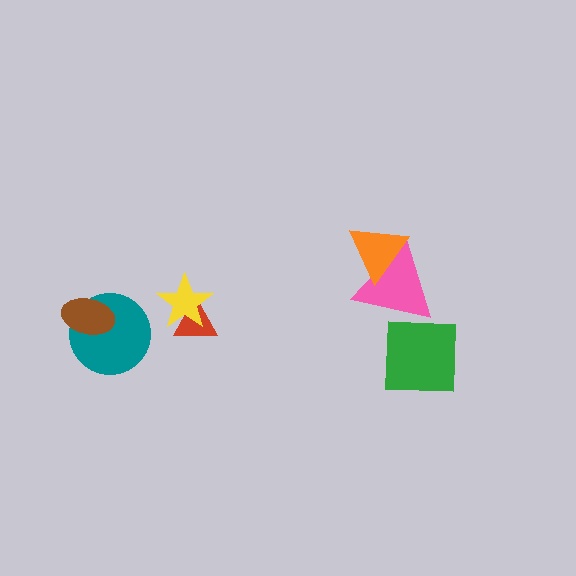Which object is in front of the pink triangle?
The orange triangle is in front of the pink triangle.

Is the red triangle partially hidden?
Yes, it is partially covered by another shape.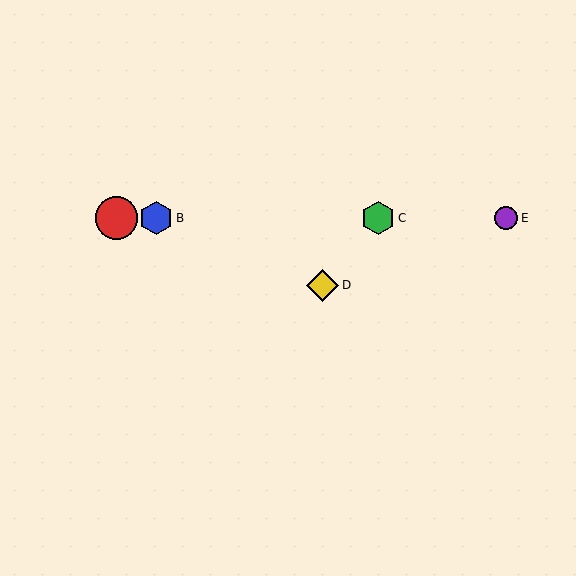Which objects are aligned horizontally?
Objects A, B, C, E are aligned horizontally.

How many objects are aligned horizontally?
4 objects (A, B, C, E) are aligned horizontally.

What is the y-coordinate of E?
Object E is at y≈218.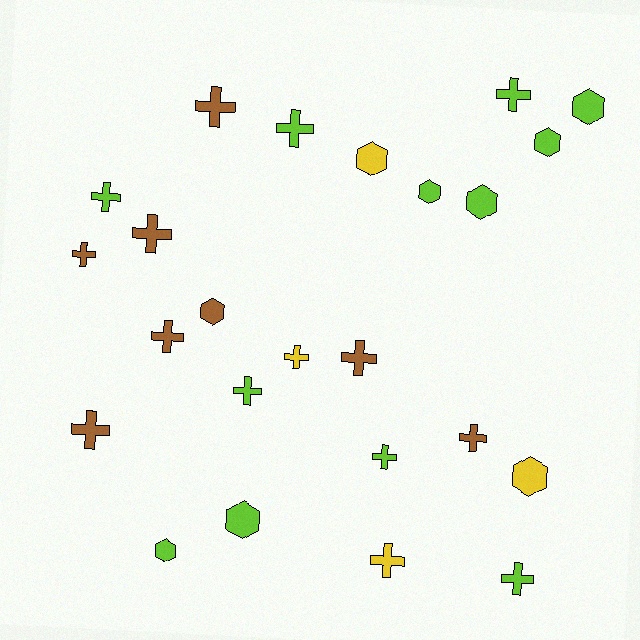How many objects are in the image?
There are 24 objects.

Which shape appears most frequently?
Cross, with 15 objects.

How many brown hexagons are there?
There is 1 brown hexagon.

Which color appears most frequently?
Lime, with 12 objects.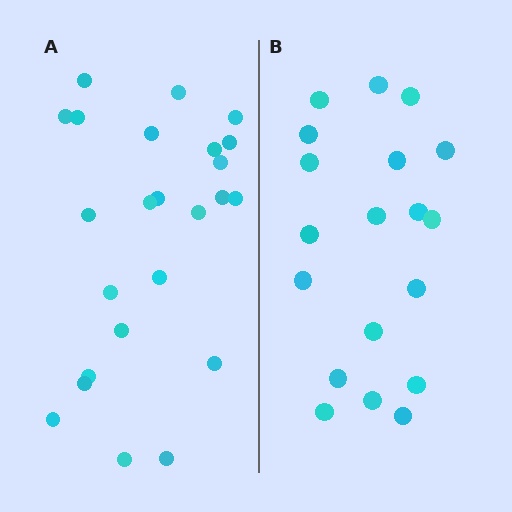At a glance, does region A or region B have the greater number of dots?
Region A (the left region) has more dots.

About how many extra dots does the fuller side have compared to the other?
Region A has about 5 more dots than region B.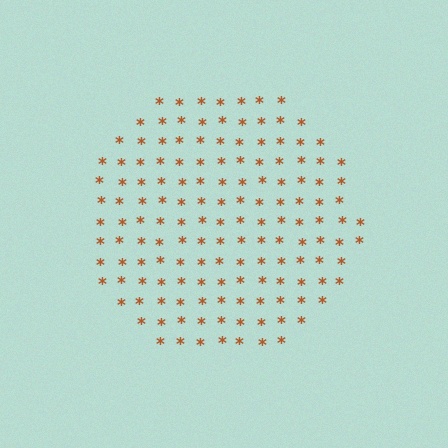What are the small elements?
The small elements are asterisks.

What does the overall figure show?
The overall figure shows a circle.